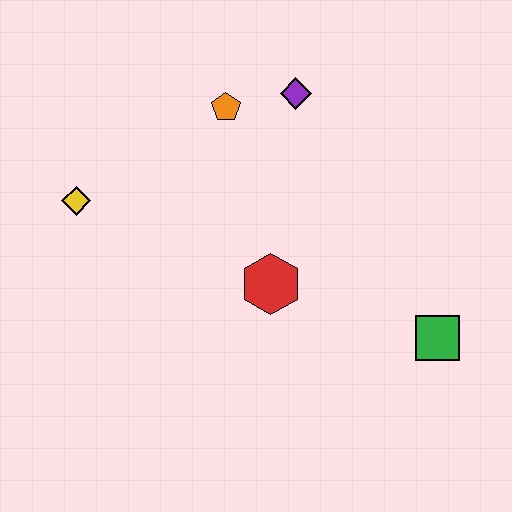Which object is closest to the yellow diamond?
The orange pentagon is closest to the yellow diamond.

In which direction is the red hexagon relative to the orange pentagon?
The red hexagon is below the orange pentagon.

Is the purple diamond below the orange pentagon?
No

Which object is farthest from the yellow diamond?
The green square is farthest from the yellow diamond.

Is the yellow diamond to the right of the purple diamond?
No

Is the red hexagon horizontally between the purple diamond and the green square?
No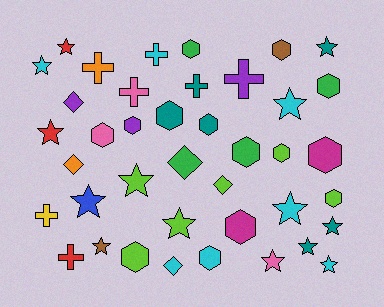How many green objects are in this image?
There are 4 green objects.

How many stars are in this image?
There are 14 stars.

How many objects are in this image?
There are 40 objects.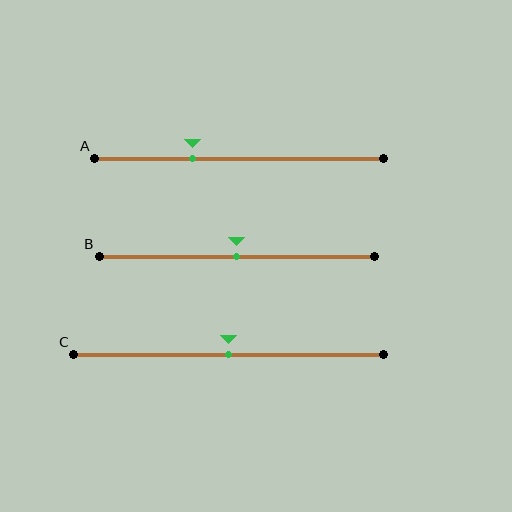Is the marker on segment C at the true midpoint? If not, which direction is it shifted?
Yes, the marker on segment C is at the true midpoint.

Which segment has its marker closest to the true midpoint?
Segment B has its marker closest to the true midpoint.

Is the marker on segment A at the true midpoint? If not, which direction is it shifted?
No, the marker on segment A is shifted to the left by about 16% of the segment length.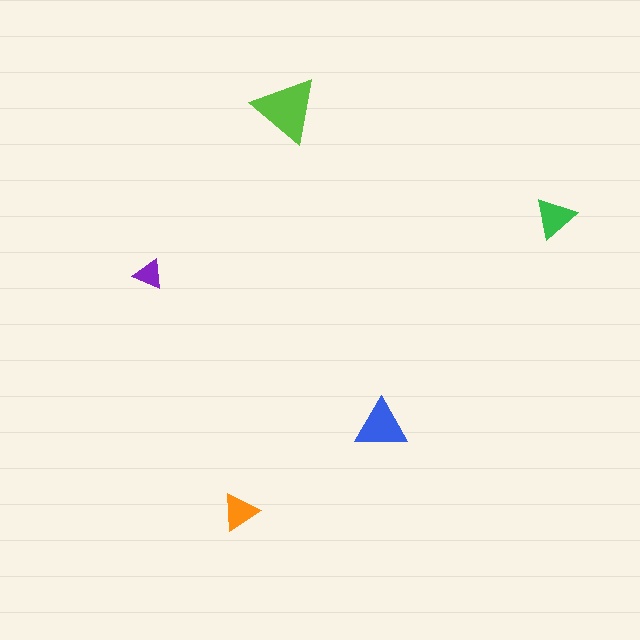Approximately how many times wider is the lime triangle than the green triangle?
About 1.5 times wider.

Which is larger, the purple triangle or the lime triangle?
The lime one.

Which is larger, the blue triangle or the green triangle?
The blue one.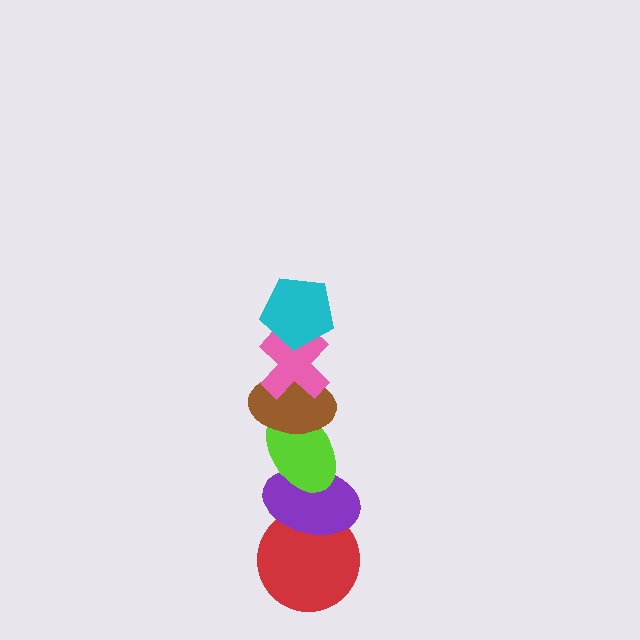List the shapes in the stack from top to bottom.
From top to bottom: the cyan pentagon, the pink cross, the brown ellipse, the lime ellipse, the purple ellipse, the red circle.